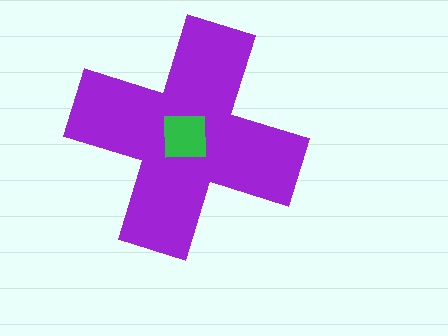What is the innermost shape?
The green square.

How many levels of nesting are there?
2.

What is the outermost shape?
The purple cross.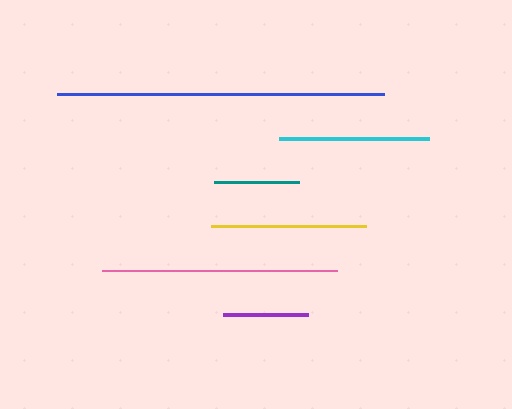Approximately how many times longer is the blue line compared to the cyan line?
The blue line is approximately 2.2 times the length of the cyan line.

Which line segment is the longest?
The blue line is the longest at approximately 327 pixels.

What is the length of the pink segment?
The pink segment is approximately 235 pixels long.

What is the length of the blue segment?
The blue segment is approximately 327 pixels long.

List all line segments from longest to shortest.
From longest to shortest: blue, pink, yellow, cyan, teal, purple.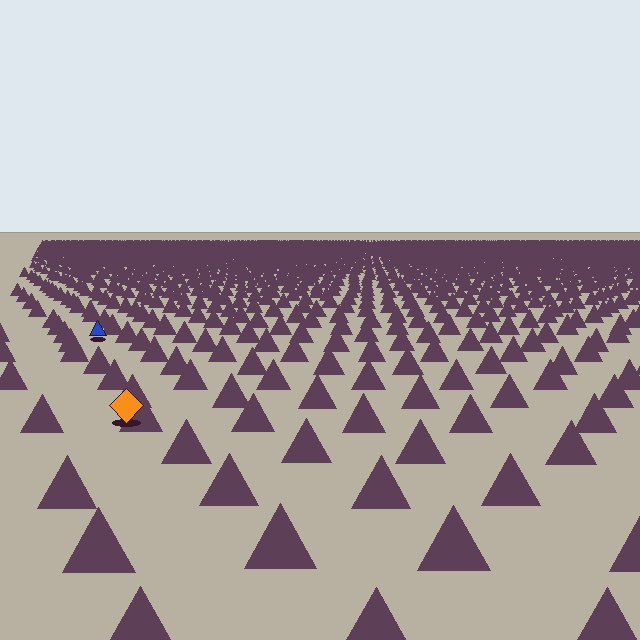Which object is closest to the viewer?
The orange diamond is closest. The texture marks near it are larger and more spread out.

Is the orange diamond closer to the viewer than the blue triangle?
Yes. The orange diamond is closer — you can tell from the texture gradient: the ground texture is coarser near it.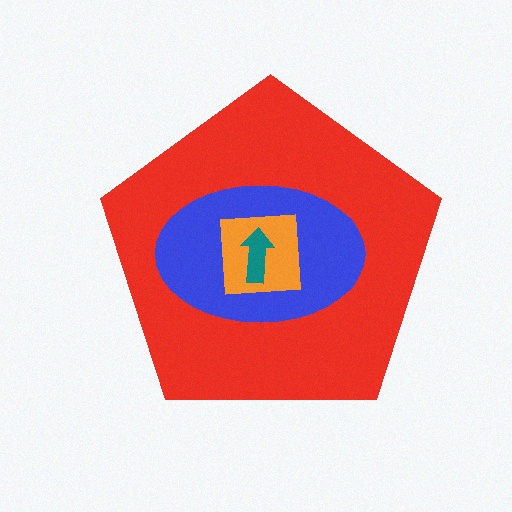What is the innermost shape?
The teal arrow.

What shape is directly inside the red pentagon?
The blue ellipse.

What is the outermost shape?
The red pentagon.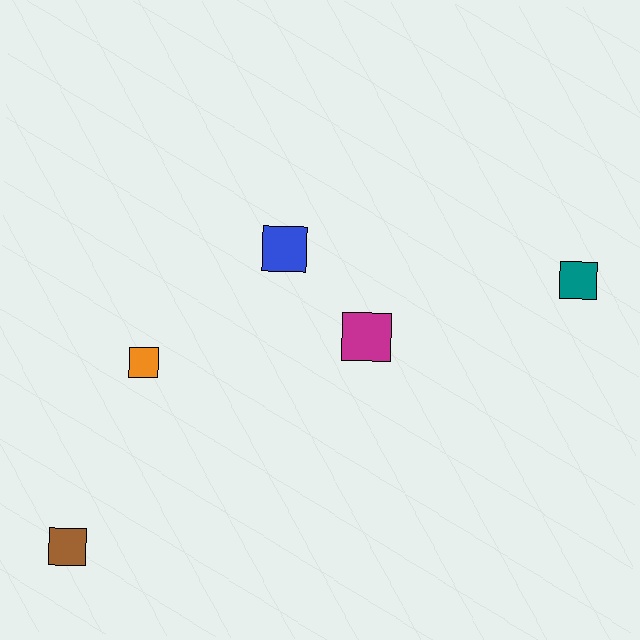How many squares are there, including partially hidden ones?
There are 5 squares.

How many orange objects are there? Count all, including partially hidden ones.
There is 1 orange object.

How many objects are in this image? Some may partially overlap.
There are 5 objects.